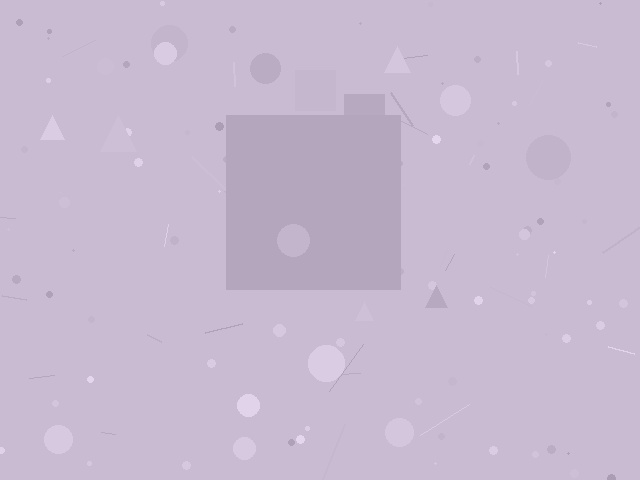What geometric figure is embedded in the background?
A square is embedded in the background.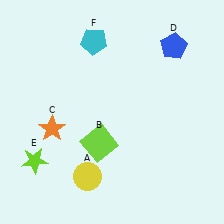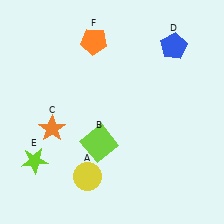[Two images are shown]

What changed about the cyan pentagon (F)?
In Image 1, F is cyan. In Image 2, it changed to orange.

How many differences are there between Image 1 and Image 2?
There is 1 difference between the two images.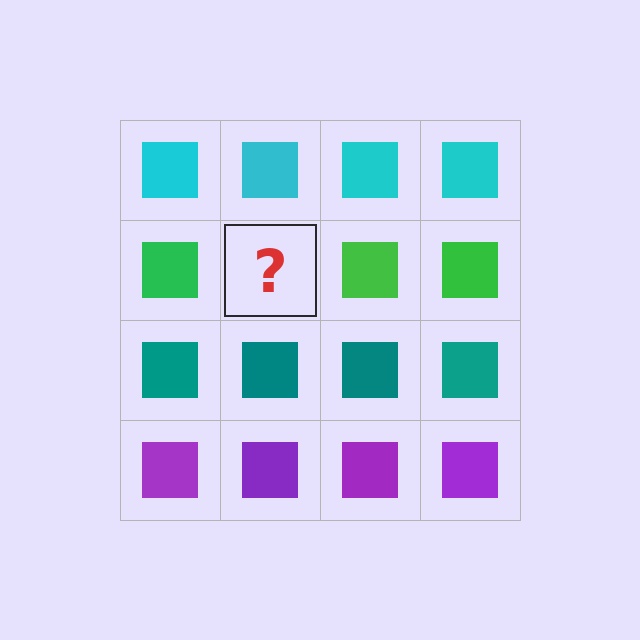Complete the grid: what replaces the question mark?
The question mark should be replaced with a green square.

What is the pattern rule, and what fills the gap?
The rule is that each row has a consistent color. The gap should be filled with a green square.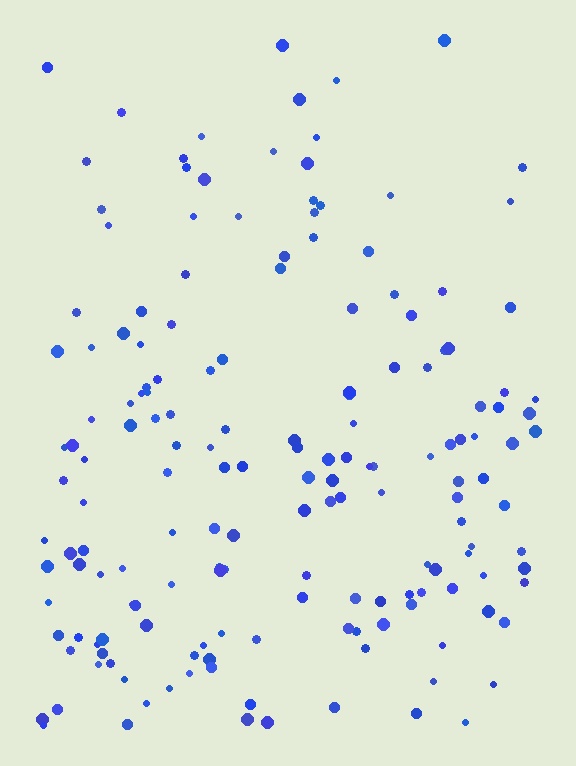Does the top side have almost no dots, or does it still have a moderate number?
Still a moderate number, just noticeably fewer than the bottom.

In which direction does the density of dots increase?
From top to bottom, with the bottom side densest.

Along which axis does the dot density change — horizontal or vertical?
Vertical.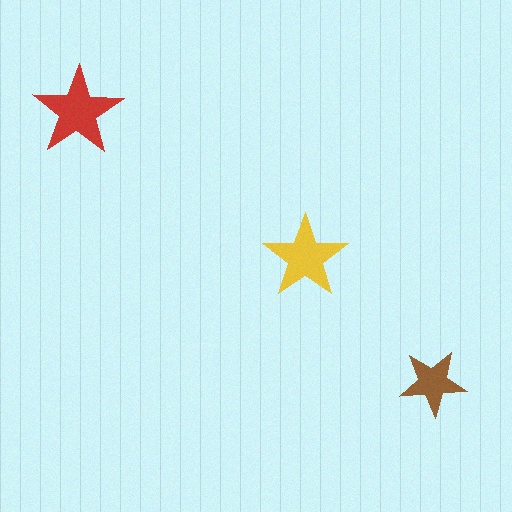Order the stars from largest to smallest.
the red one, the yellow one, the brown one.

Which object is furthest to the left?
The red star is leftmost.